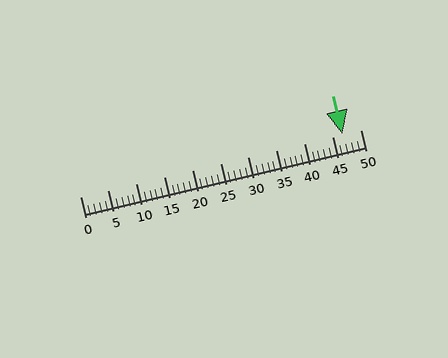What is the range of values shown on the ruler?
The ruler shows values from 0 to 50.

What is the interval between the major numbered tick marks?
The major tick marks are spaced 5 units apart.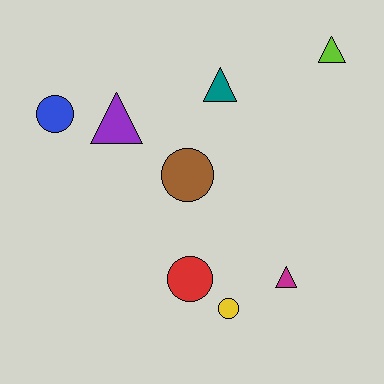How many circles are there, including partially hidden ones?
There are 4 circles.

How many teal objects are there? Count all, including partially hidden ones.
There is 1 teal object.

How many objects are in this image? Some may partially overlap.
There are 8 objects.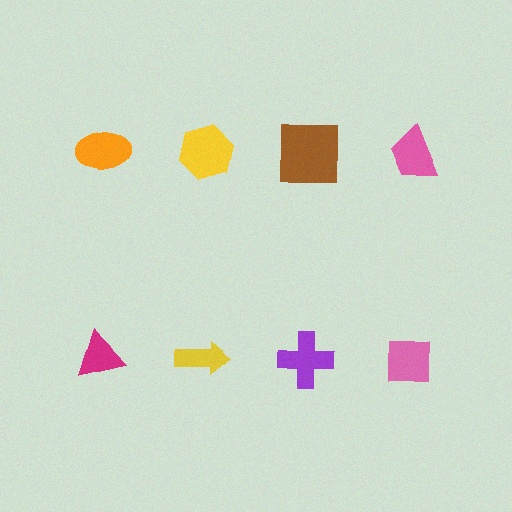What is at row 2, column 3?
A purple cross.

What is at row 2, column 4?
A pink square.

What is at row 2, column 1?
A magenta triangle.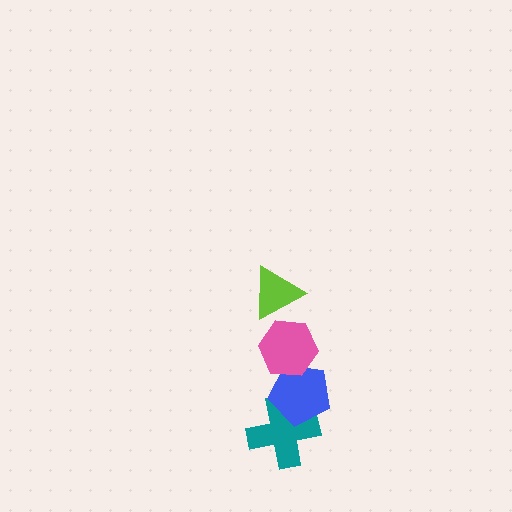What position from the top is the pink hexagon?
The pink hexagon is 2nd from the top.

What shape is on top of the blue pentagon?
The pink hexagon is on top of the blue pentagon.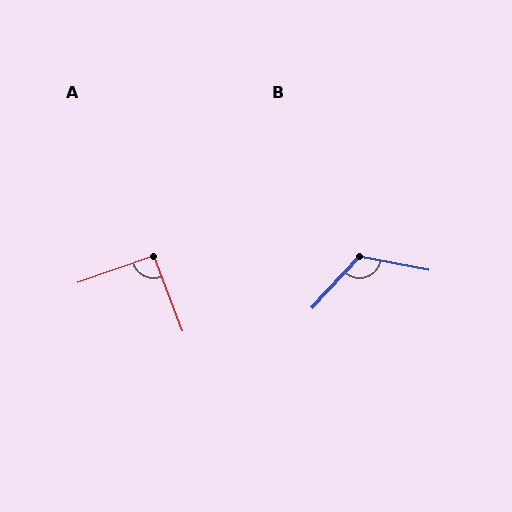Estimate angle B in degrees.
Approximately 122 degrees.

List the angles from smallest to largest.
A (92°), B (122°).